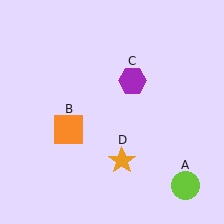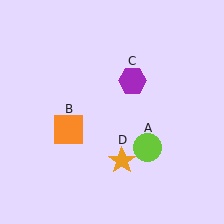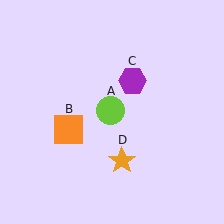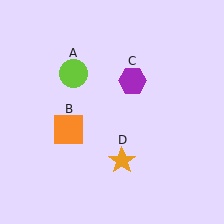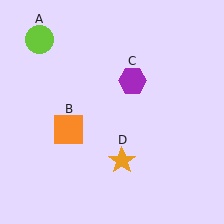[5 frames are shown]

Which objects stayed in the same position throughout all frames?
Orange square (object B) and purple hexagon (object C) and orange star (object D) remained stationary.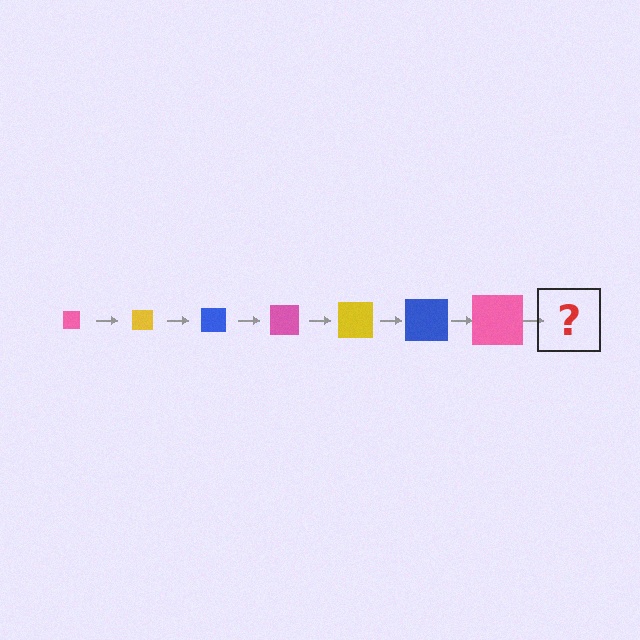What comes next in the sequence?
The next element should be a yellow square, larger than the previous one.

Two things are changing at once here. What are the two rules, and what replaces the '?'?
The two rules are that the square grows larger each step and the color cycles through pink, yellow, and blue. The '?' should be a yellow square, larger than the previous one.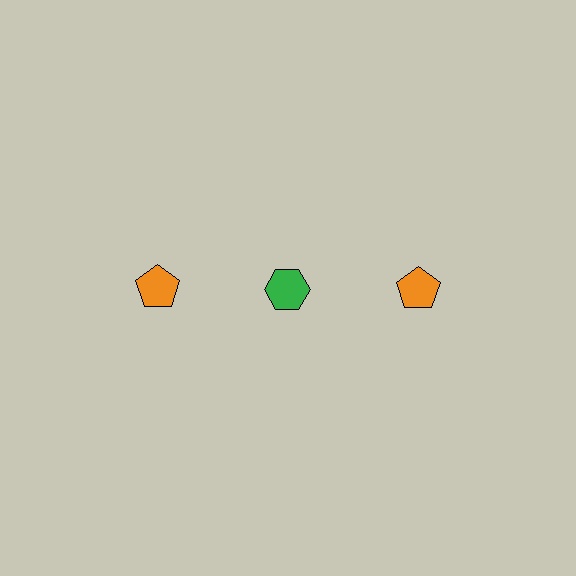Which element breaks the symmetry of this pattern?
The green hexagon in the top row, second from left column breaks the symmetry. All other shapes are orange pentagons.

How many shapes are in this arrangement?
There are 3 shapes arranged in a grid pattern.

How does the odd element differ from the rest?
It differs in both color (green instead of orange) and shape (hexagon instead of pentagon).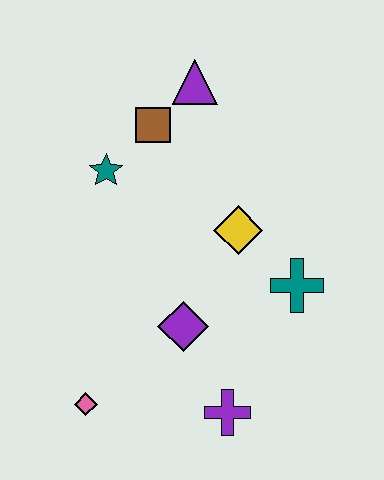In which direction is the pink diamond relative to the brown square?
The pink diamond is below the brown square.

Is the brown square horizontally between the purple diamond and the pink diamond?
Yes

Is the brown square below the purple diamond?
No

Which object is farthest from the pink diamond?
The purple triangle is farthest from the pink diamond.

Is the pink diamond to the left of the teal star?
Yes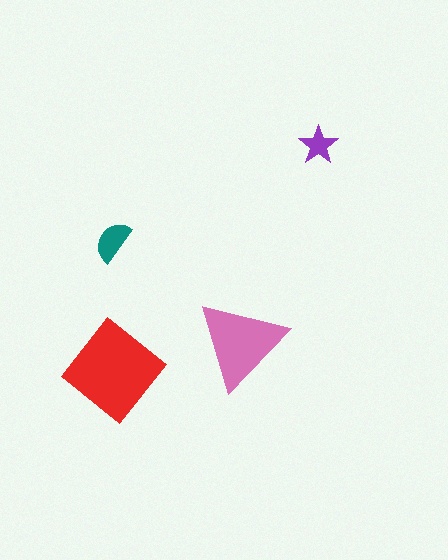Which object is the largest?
The red diamond.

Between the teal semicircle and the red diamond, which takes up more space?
The red diamond.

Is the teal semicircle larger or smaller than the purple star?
Larger.